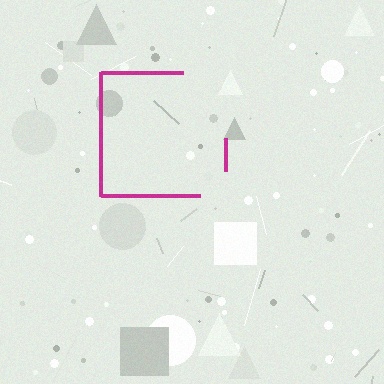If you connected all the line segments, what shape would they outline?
They would outline a square.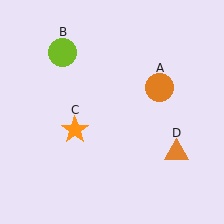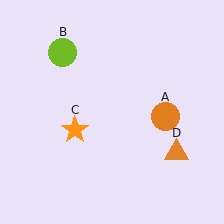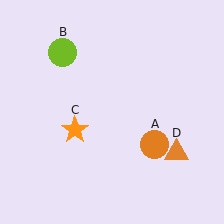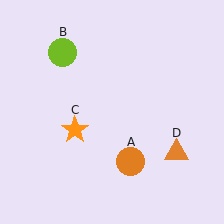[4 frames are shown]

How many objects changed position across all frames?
1 object changed position: orange circle (object A).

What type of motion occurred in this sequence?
The orange circle (object A) rotated clockwise around the center of the scene.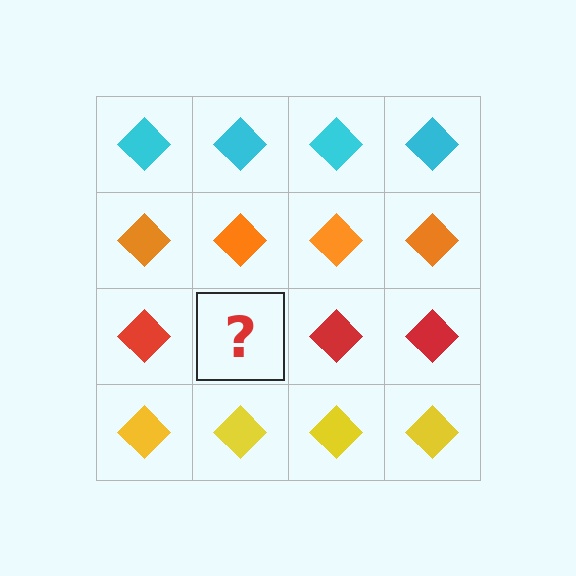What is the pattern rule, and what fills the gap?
The rule is that each row has a consistent color. The gap should be filled with a red diamond.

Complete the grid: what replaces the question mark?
The question mark should be replaced with a red diamond.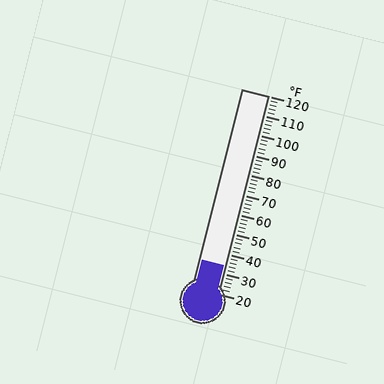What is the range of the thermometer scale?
The thermometer scale ranges from 20°F to 120°F.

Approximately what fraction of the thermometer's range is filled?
The thermometer is filled to approximately 15% of its range.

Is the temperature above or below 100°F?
The temperature is below 100°F.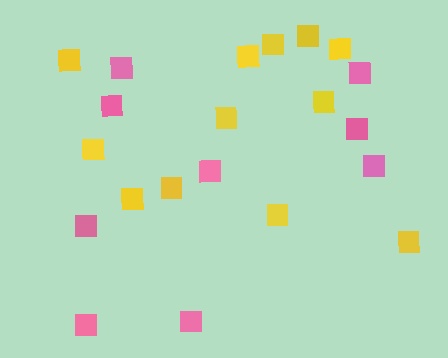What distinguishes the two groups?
There are 2 groups: one group of pink squares (9) and one group of yellow squares (12).